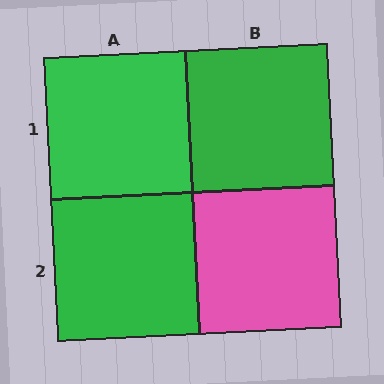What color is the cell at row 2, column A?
Green.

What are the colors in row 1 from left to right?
Green, green.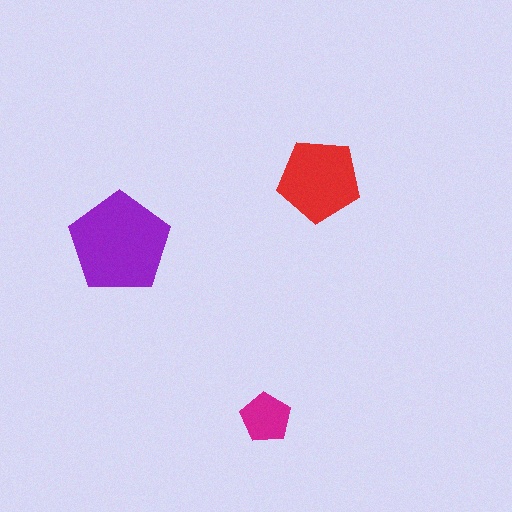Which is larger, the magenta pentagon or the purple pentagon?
The purple one.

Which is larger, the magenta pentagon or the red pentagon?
The red one.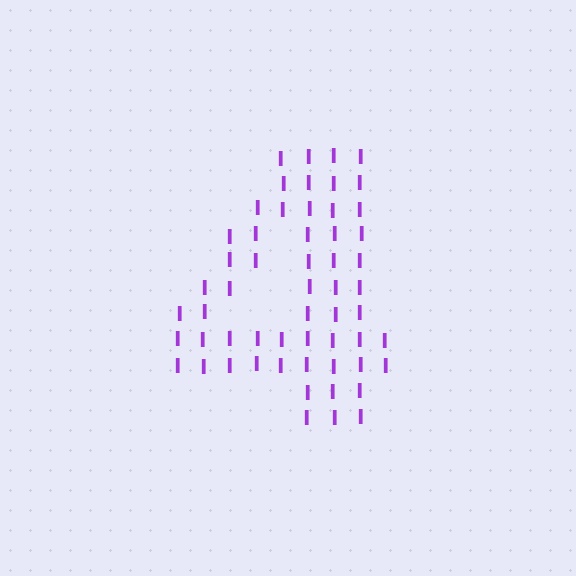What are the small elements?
The small elements are letter I's.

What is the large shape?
The large shape is the digit 4.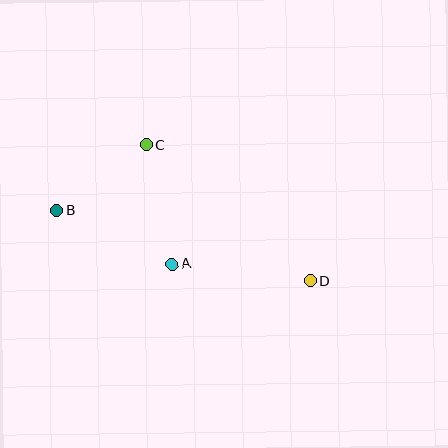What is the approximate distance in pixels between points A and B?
The distance between A and B is approximately 128 pixels.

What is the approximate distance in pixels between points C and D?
The distance between C and D is approximately 213 pixels.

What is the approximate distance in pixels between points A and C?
The distance between A and C is approximately 122 pixels.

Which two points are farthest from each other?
Points B and D are farthest from each other.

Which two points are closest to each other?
Points B and C are closest to each other.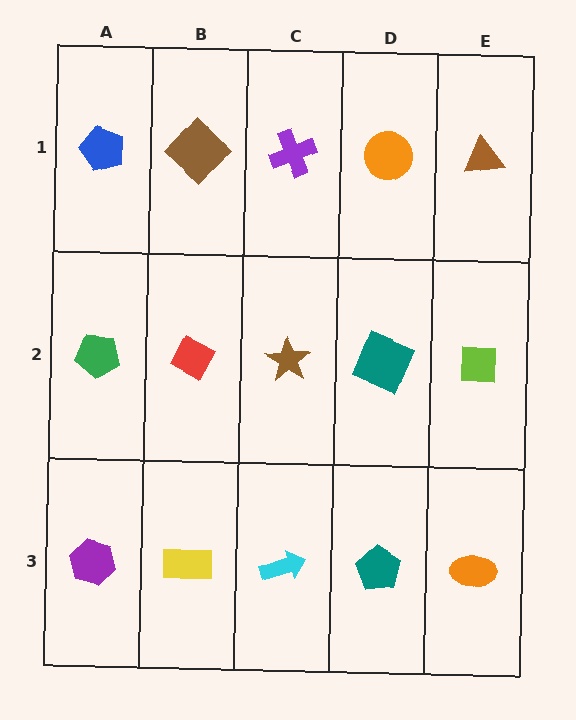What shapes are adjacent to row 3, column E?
A lime square (row 2, column E), a teal pentagon (row 3, column D).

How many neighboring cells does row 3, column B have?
3.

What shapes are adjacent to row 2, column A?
A blue pentagon (row 1, column A), a purple hexagon (row 3, column A), a red diamond (row 2, column B).